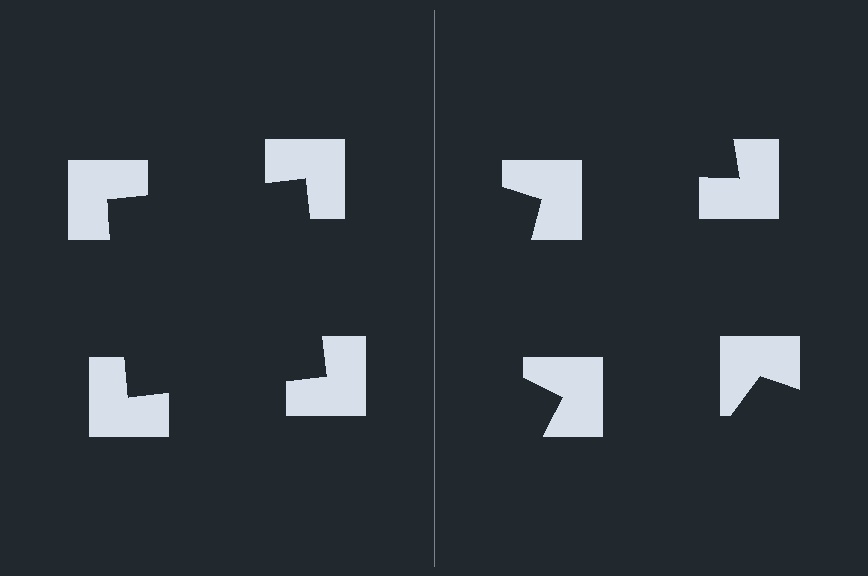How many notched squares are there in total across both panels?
8 — 4 on each side.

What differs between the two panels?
The notched squares are positioned identically on both sides; only the wedge orientations differ. On the left they align to a square; on the right they are misaligned.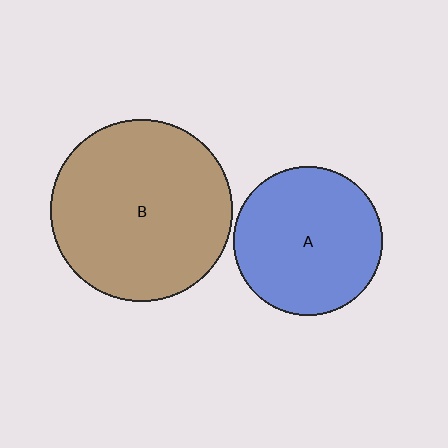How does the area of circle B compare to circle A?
Approximately 1.5 times.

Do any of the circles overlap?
No, none of the circles overlap.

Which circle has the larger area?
Circle B (brown).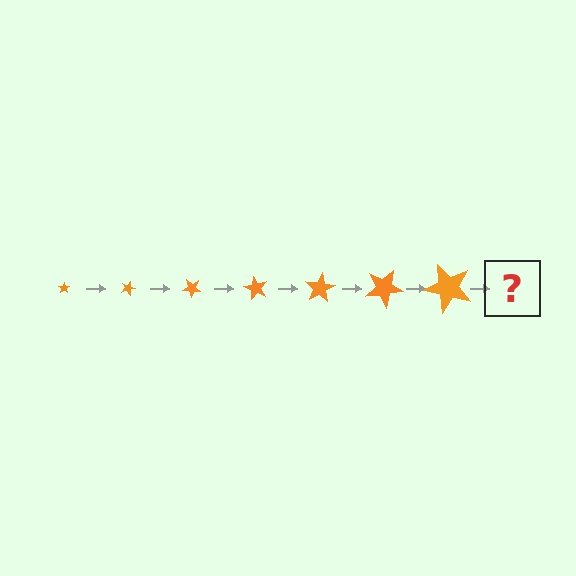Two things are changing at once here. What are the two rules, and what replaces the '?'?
The two rules are that the star grows larger each step and it rotates 20 degrees each step. The '?' should be a star, larger than the previous one and rotated 140 degrees from the start.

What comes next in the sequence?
The next element should be a star, larger than the previous one and rotated 140 degrees from the start.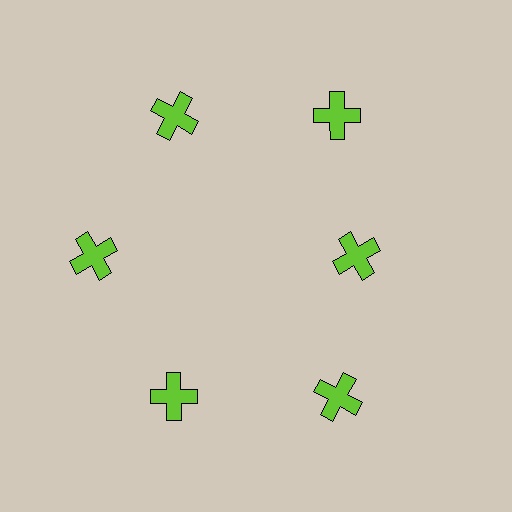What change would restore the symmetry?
The symmetry would be restored by moving it outward, back onto the ring so that all 6 crosses sit at equal angles and equal distance from the center.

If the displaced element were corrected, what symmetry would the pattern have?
It would have 6-fold rotational symmetry — the pattern would map onto itself every 60 degrees.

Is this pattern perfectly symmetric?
No. The 6 lime crosses are arranged in a ring, but one element near the 3 o'clock position is pulled inward toward the center, breaking the 6-fold rotational symmetry.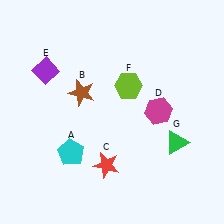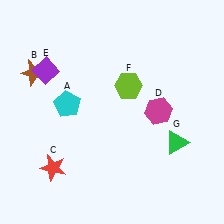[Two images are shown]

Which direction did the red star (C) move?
The red star (C) moved left.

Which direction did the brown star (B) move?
The brown star (B) moved left.